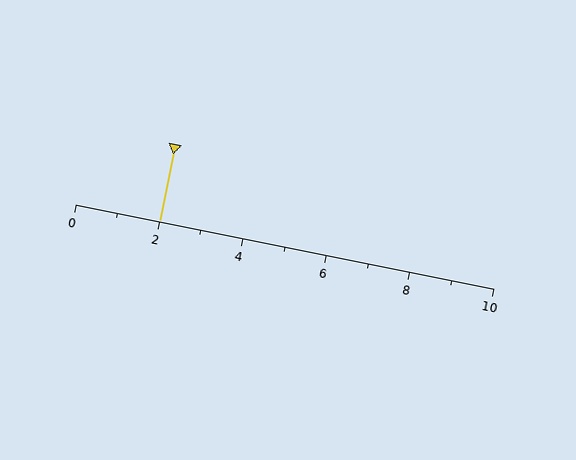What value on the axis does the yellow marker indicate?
The marker indicates approximately 2.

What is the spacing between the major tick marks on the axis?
The major ticks are spaced 2 apart.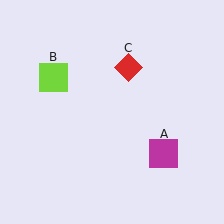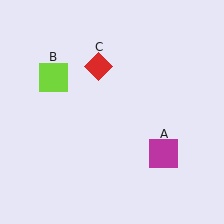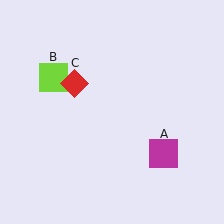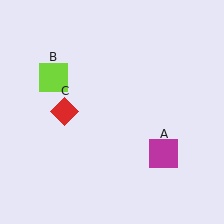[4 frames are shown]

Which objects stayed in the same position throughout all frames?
Magenta square (object A) and lime square (object B) remained stationary.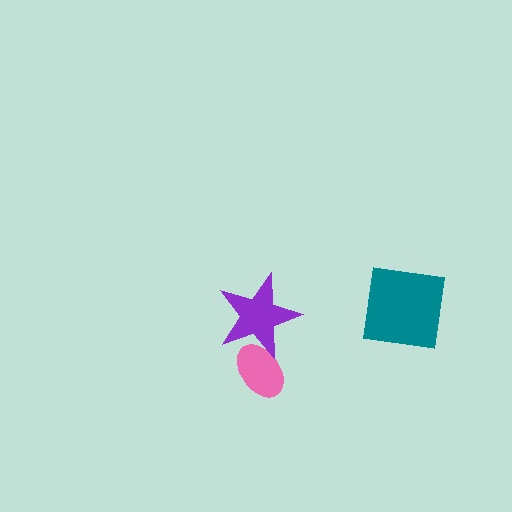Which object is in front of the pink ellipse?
The purple star is in front of the pink ellipse.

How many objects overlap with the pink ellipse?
1 object overlaps with the pink ellipse.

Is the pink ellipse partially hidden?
Yes, it is partially covered by another shape.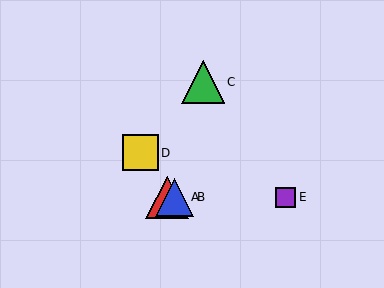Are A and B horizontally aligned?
Yes, both are at y≈197.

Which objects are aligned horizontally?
Objects A, B, E are aligned horizontally.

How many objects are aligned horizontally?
3 objects (A, B, E) are aligned horizontally.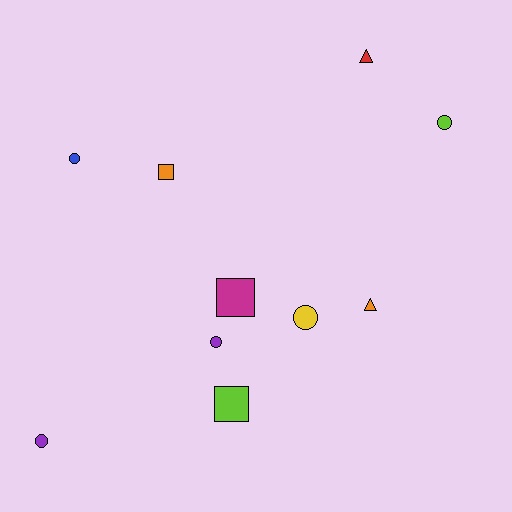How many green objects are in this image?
There are no green objects.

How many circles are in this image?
There are 5 circles.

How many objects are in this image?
There are 10 objects.